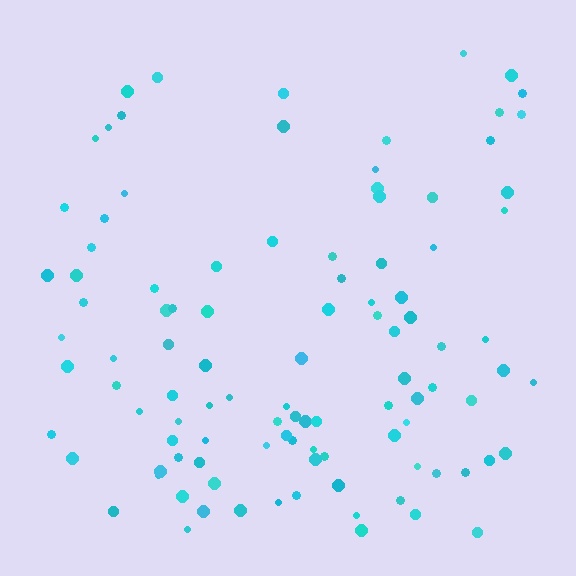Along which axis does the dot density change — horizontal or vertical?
Vertical.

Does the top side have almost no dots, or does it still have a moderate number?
Still a moderate number, just noticeably fewer than the bottom.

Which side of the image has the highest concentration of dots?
The bottom.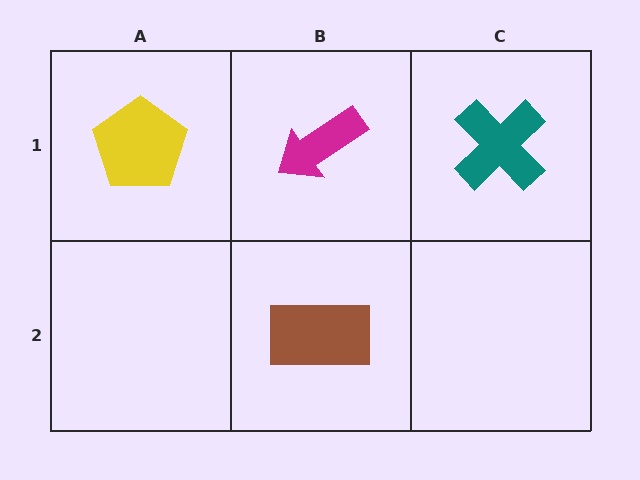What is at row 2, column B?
A brown rectangle.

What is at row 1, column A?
A yellow pentagon.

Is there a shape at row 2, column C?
No, that cell is empty.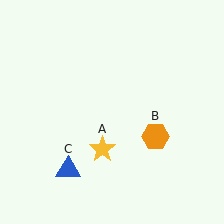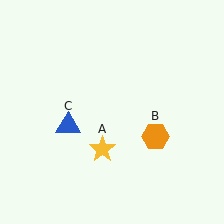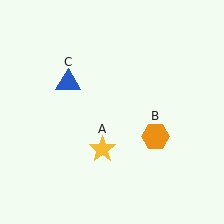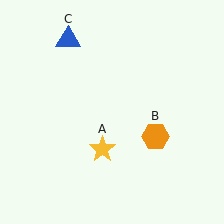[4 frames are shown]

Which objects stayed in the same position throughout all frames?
Yellow star (object A) and orange hexagon (object B) remained stationary.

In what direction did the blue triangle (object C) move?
The blue triangle (object C) moved up.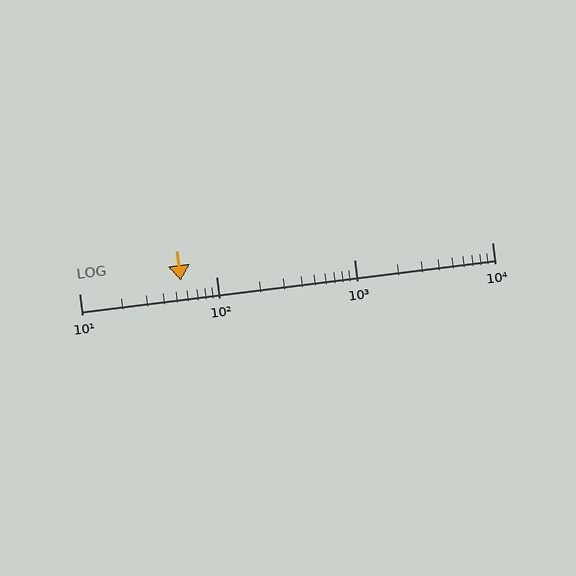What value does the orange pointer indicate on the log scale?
The pointer indicates approximately 55.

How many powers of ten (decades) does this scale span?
The scale spans 3 decades, from 10 to 10000.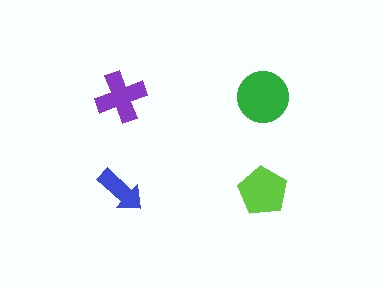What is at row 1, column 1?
A purple cross.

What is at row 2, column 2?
A lime pentagon.